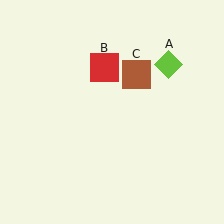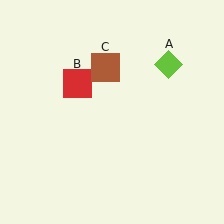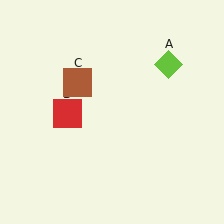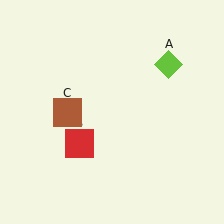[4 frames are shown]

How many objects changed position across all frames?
2 objects changed position: red square (object B), brown square (object C).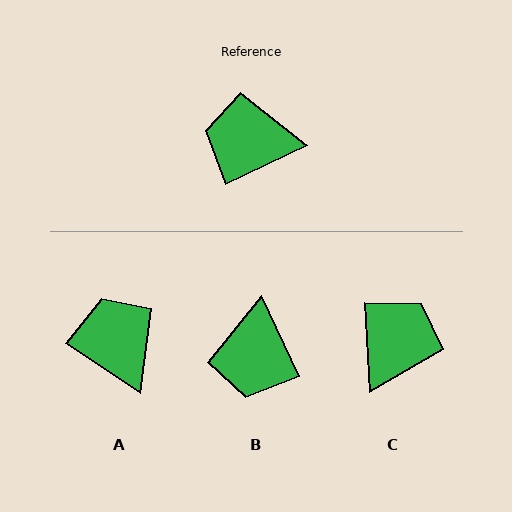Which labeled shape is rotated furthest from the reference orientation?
C, about 112 degrees away.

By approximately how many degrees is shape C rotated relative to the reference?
Approximately 112 degrees clockwise.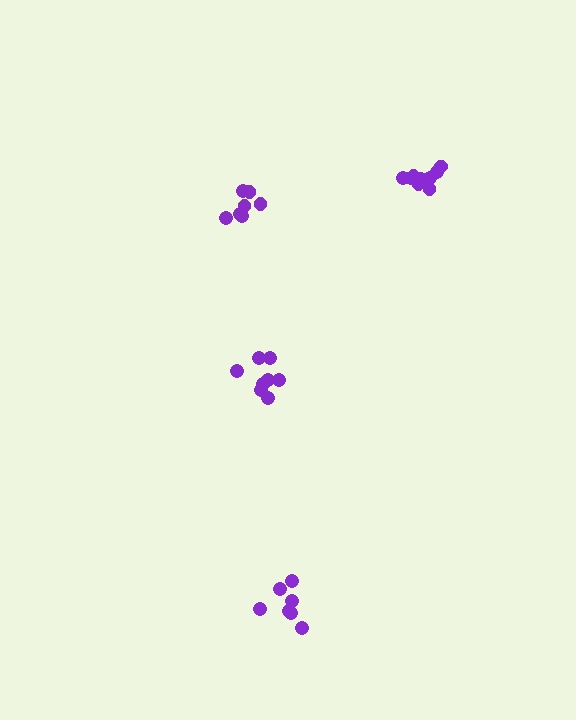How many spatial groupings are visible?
There are 4 spatial groupings.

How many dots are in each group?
Group 1: 8 dots, Group 2: 7 dots, Group 3: 9 dots, Group 4: 7 dots (31 total).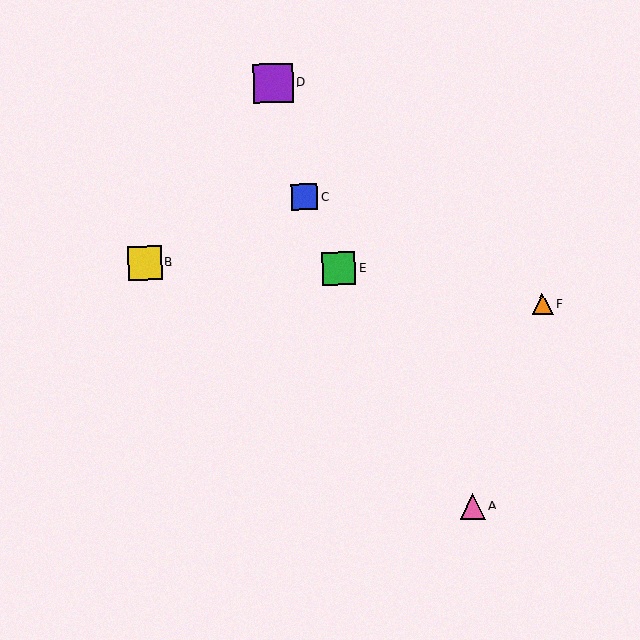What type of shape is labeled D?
Shape D is a purple square.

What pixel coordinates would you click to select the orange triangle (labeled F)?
Click at (542, 304) to select the orange triangle F.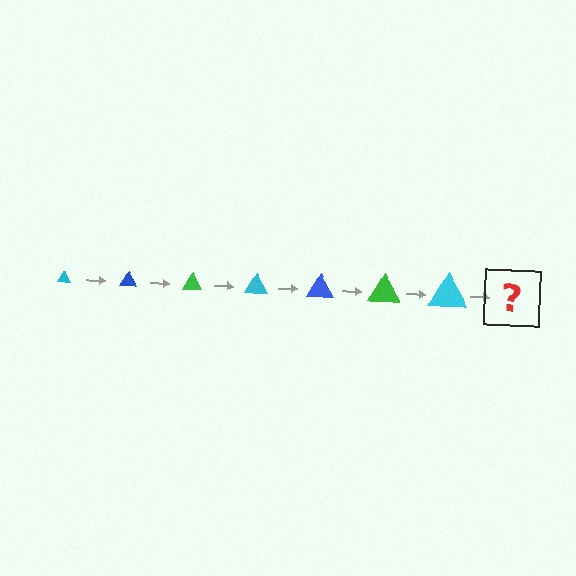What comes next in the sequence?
The next element should be a blue triangle, larger than the previous one.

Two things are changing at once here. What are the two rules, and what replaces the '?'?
The two rules are that the triangle grows larger each step and the color cycles through cyan, blue, and green. The '?' should be a blue triangle, larger than the previous one.